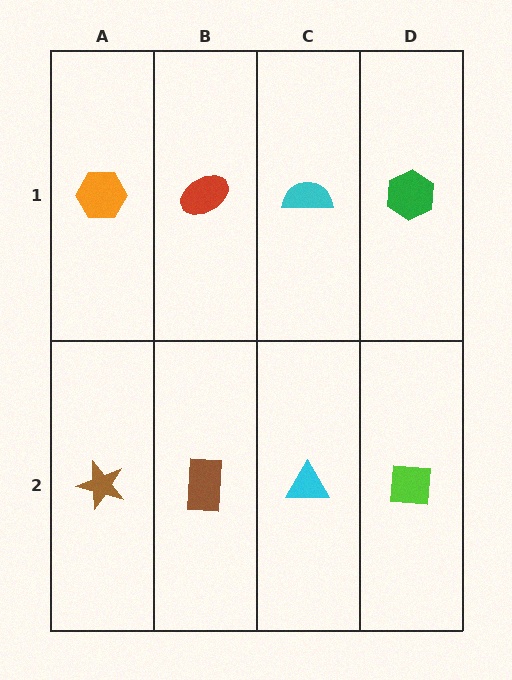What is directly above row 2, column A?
An orange hexagon.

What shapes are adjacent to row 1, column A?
A brown star (row 2, column A), a red ellipse (row 1, column B).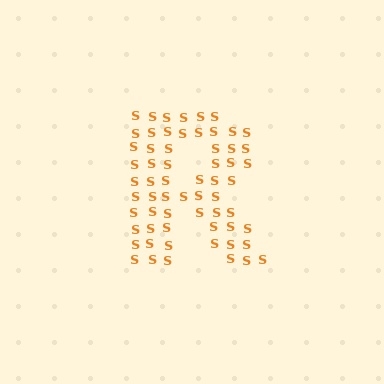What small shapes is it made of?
It is made of small letter S's.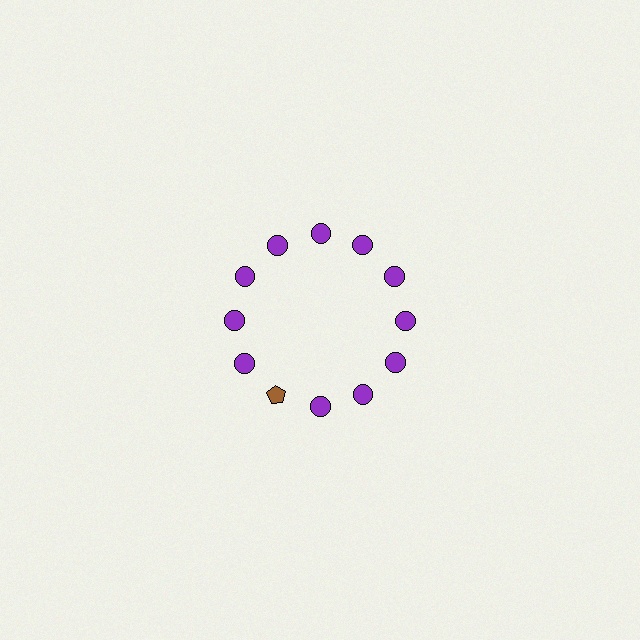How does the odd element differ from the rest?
It differs in both color (brown instead of purple) and shape (pentagon instead of circle).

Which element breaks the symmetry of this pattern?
The brown pentagon at roughly the 7 o'clock position breaks the symmetry. All other shapes are purple circles.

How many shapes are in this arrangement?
There are 12 shapes arranged in a ring pattern.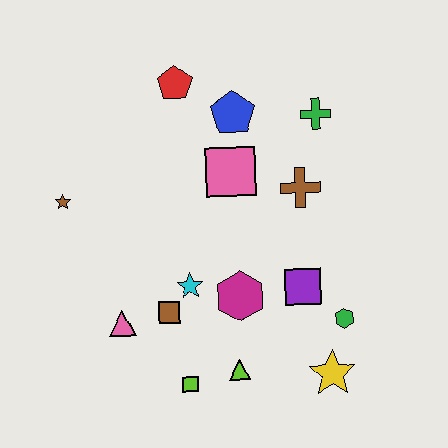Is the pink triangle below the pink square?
Yes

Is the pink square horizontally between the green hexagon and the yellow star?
No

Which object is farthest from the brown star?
The yellow star is farthest from the brown star.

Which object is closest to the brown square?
The cyan star is closest to the brown square.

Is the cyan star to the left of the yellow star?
Yes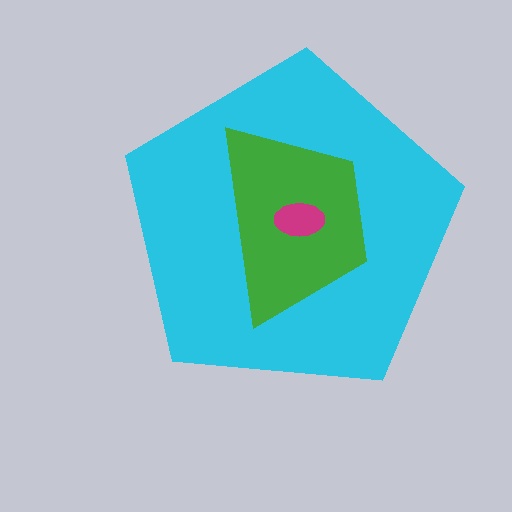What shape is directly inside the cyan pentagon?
The green trapezoid.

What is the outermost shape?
The cyan pentagon.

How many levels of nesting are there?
3.